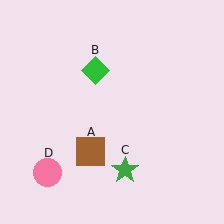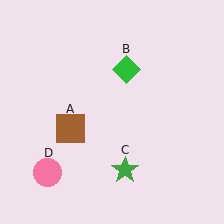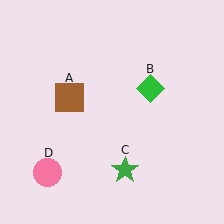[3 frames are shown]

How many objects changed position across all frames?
2 objects changed position: brown square (object A), green diamond (object B).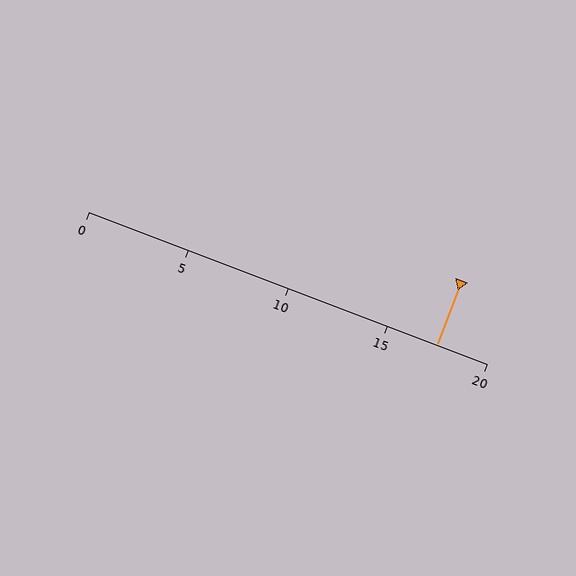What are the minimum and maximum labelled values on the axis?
The axis runs from 0 to 20.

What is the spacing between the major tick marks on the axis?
The major ticks are spaced 5 apart.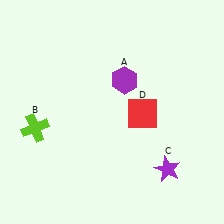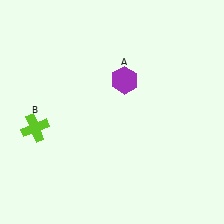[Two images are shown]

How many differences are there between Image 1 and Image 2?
There are 2 differences between the two images.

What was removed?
The purple star (C), the red square (D) were removed in Image 2.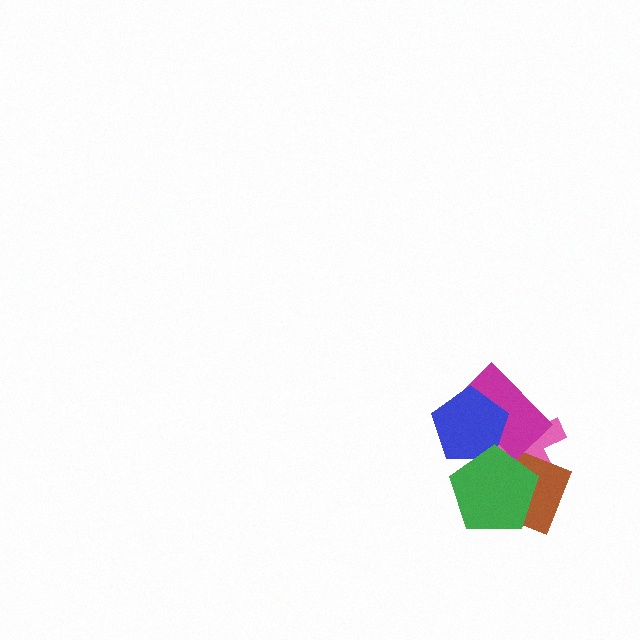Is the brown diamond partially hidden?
Yes, it is partially covered by another shape.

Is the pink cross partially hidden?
Yes, it is partially covered by another shape.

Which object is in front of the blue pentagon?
The green pentagon is in front of the blue pentagon.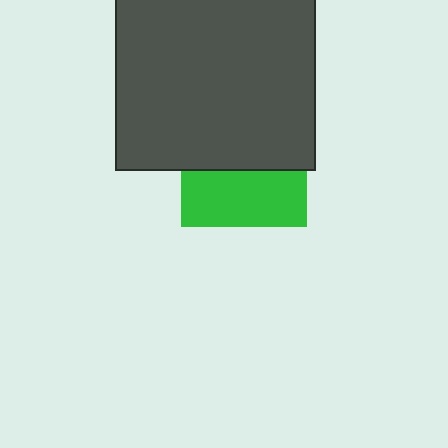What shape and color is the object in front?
The object in front is a dark gray square.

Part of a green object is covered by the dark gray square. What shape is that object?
It is a square.